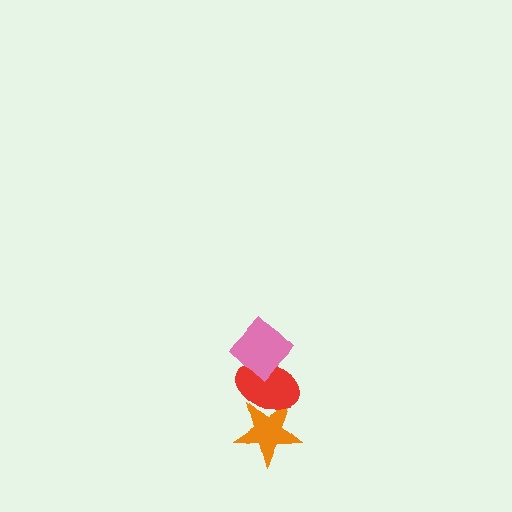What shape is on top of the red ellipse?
The pink diamond is on top of the red ellipse.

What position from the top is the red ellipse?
The red ellipse is 2nd from the top.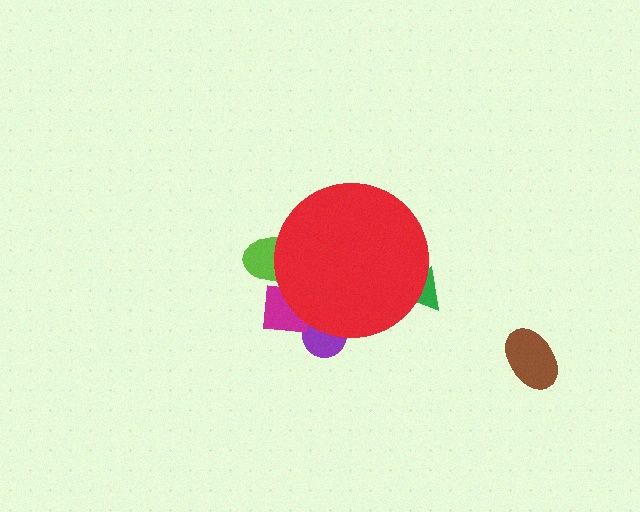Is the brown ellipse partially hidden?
No, the brown ellipse is fully visible.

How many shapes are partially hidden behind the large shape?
4 shapes are partially hidden.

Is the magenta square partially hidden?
Yes, the magenta square is partially hidden behind the red circle.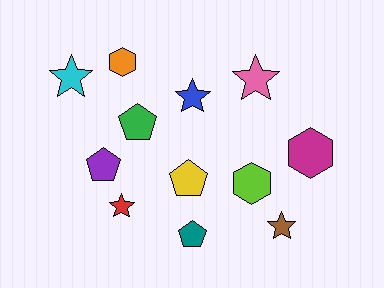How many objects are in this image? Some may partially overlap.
There are 12 objects.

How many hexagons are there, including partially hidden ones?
There are 3 hexagons.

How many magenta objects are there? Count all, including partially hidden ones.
There is 1 magenta object.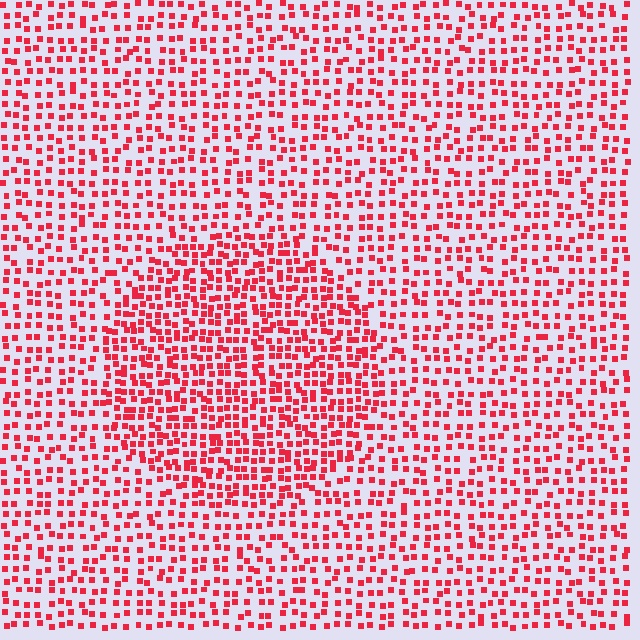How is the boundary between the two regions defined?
The boundary is defined by a change in element density (approximately 1.7x ratio). All elements are the same color, size, and shape.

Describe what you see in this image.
The image contains small red elements arranged at two different densities. A circle-shaped region is visible where the elements are more densely packed than the surrounding area.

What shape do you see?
I see a circle.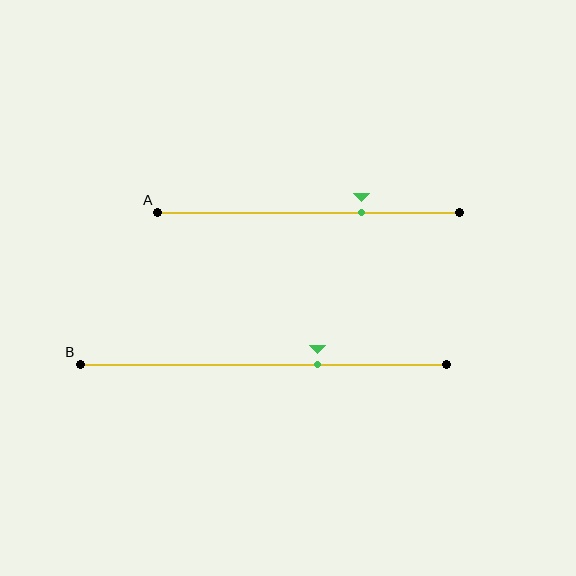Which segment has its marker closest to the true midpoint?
Segment B has its marker closest to the true midpoint.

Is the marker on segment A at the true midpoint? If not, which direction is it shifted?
No, the marker on segment A is shifted to the right by about 18% of the segment length.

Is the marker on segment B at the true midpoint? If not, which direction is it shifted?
No, the marker on segment B is shifted to the right by about 15% of the segment length.